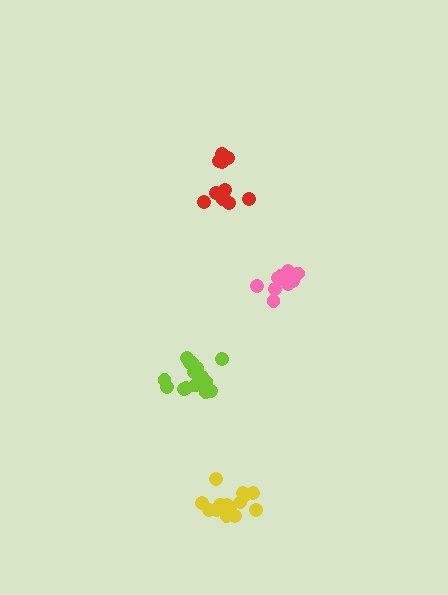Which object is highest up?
The red cluster is topmost.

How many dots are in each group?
Group 1: 11 dots, Group 2: 15 dots, Group 3: 11 dots, Group 4: 15 dots (52 total).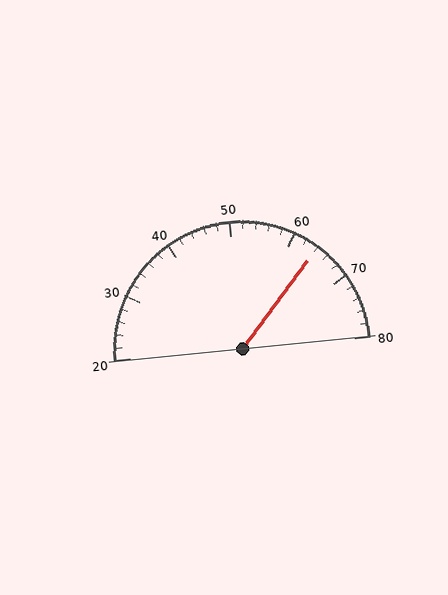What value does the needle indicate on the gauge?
The needle indicates approximately 64.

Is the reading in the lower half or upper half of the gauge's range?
The reading is in the upper half of the range (20 to 80).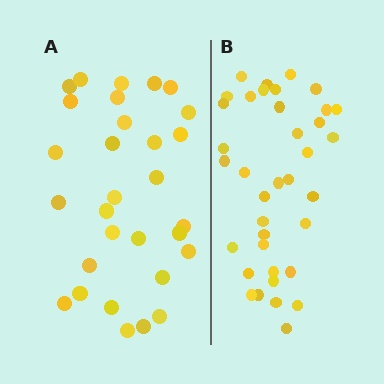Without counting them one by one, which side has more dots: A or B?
Region B (the right region) has more dots.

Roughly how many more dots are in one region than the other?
Region B has roughly 8 or so more dots than region A.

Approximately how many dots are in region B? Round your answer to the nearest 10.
About 40 dots. (The exact count is 37, which rounds to 40.)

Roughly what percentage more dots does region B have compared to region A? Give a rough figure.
About 25% more.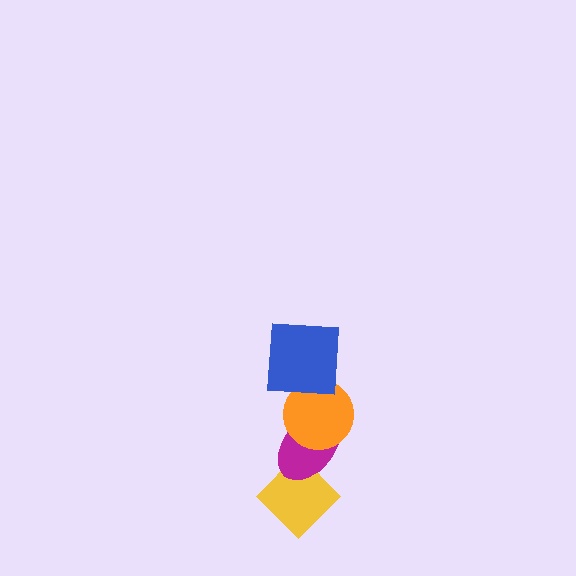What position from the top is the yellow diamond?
The yellow diamond is 4th from the top.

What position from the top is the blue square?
The blue square is 1st from the top.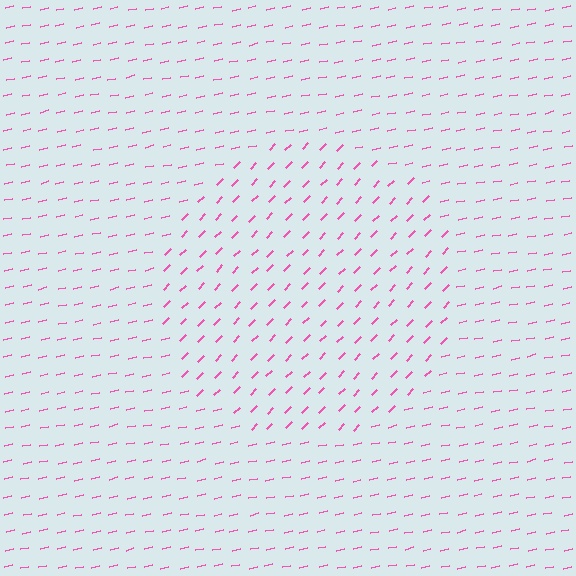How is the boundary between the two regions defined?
The boundary is defined purely by a change in line orientation (approximately 33 degrees difference). All lines are the same color and thickness.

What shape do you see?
I see a circle.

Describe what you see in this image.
The image is filled with small pink line segments. A circle region in the image has lines oriented differently from the surrounding lines, creating a visible texture boundary.